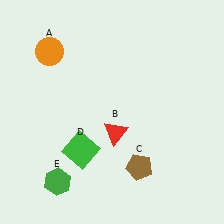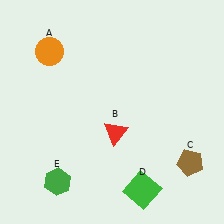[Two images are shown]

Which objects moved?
The objects that moved are: the brown pentagon (C), the green square (D).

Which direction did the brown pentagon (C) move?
The brown pentagon (C) moved right.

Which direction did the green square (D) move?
The green square (D) moved right.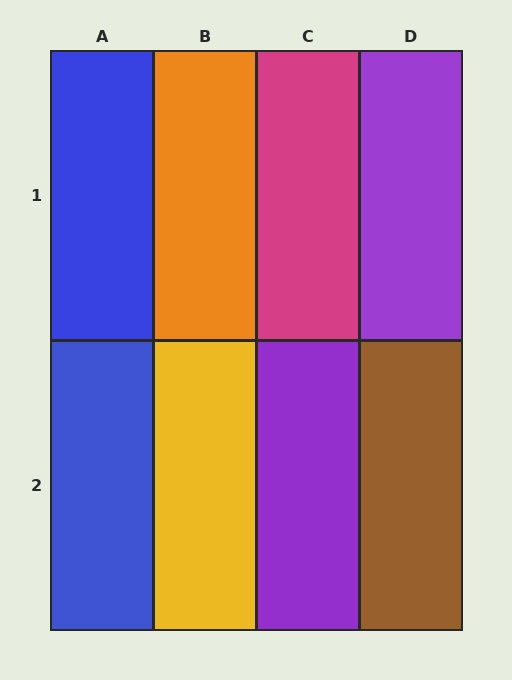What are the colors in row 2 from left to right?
Blue, yellow, purple, brown.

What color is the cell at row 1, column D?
Purple.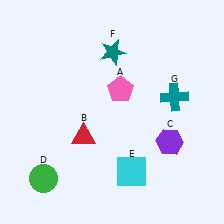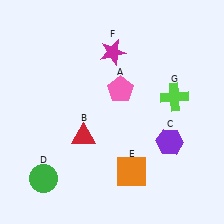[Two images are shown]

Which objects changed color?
E changed from cyan to orange. F changed from teal to magenta. G changed from teal to lime.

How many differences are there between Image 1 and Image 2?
There are 3 differences between the two images.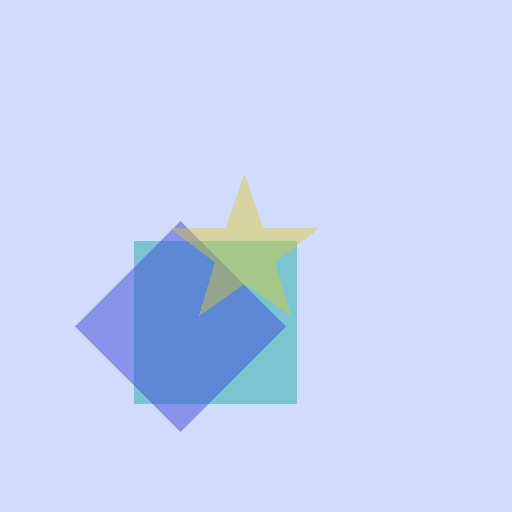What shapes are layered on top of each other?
The layered shapes are: a teal square, a blue diamond, a yellow star.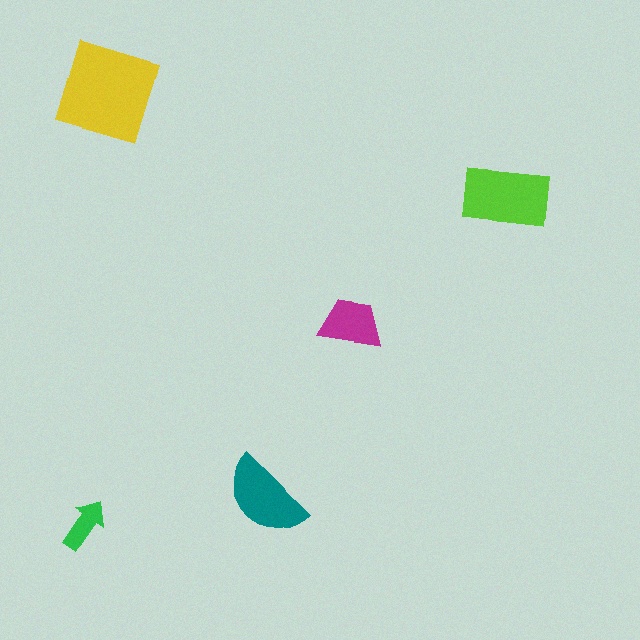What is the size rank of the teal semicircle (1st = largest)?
3rd.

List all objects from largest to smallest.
The yellow square, the lime rectangle, the teal semicircle, the magenta trapezoid, the green arrow.